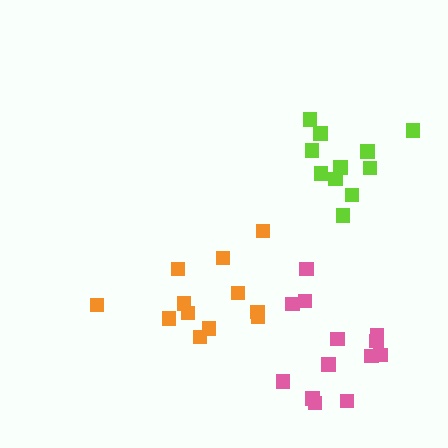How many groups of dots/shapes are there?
There are 3 groups.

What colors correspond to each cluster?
The clusters are colored: orange, lime, pink.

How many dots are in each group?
Group 1: 12 dots, Group 2: 11 dots, Group 3: 13 dots (36 total).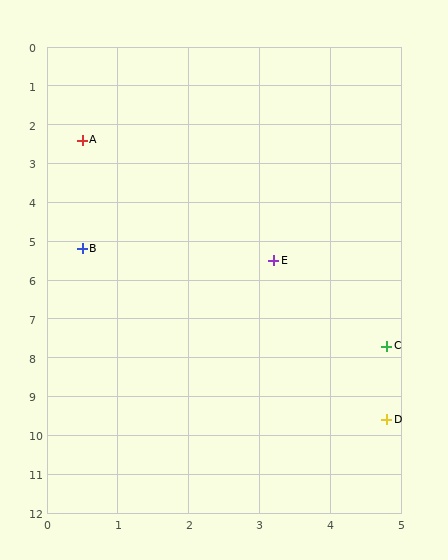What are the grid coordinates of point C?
Point C is at approximately (4.8, 7.7).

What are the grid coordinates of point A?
Point A is at approximately (0.5, 2.4).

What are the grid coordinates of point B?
Point B is at approximately (0.5, 5.2).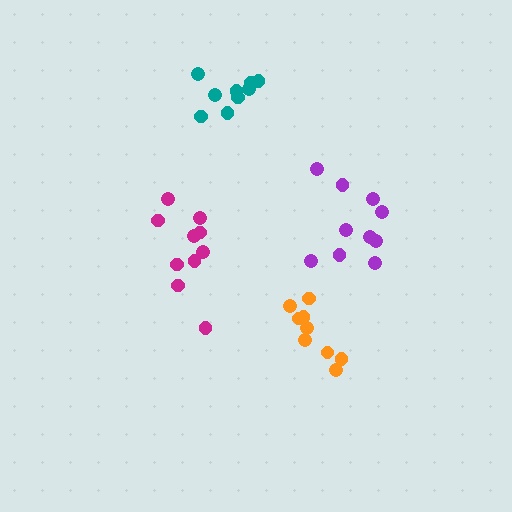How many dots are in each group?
Group 1: 9 dots, Group 2: 10 dots, Group 3: 9 dots, Group 4: 10 dots (38 total).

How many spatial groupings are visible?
There are 4 spatial groupings.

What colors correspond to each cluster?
The clusters are colored: teal, magenta, orange, purple.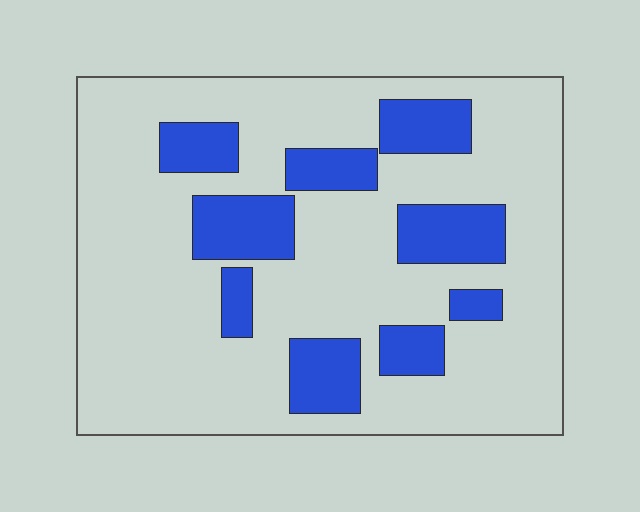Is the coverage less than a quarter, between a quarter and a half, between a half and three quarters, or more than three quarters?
Less than a quarter.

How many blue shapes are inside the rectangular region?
9.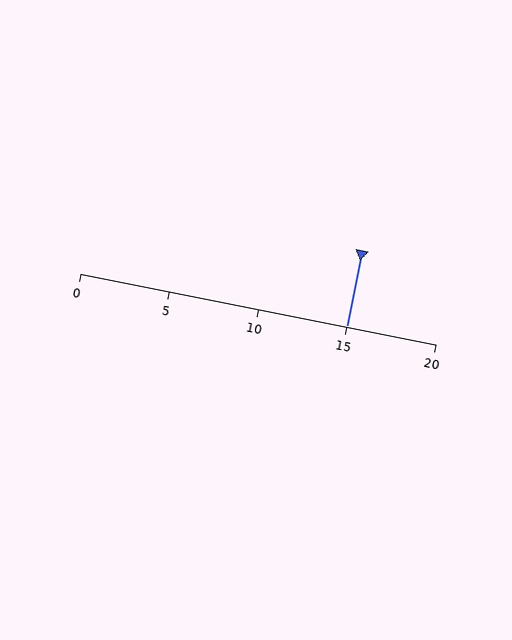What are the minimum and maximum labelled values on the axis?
The axis runs from 0 to 20.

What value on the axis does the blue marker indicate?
The marker indicates approximately 15.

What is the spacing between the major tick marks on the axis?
The major ticks are spaced 5 apart.